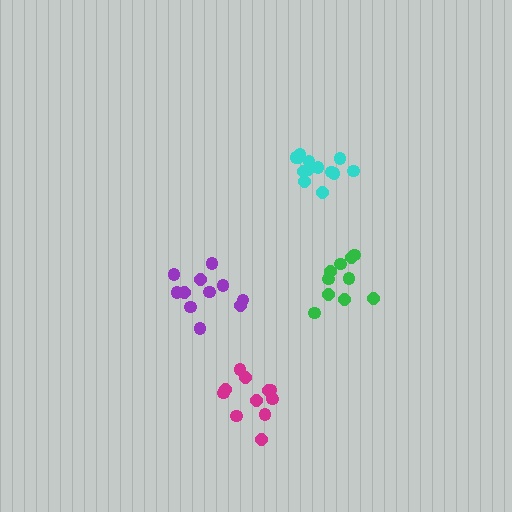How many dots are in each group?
Group 1: 11 dots, Group 2: 10 dots, Group 3: 13 dots, Group 4: 11 dots (45 total).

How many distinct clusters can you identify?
There are 4 distinct clusters.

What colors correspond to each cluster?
The clusters are colored: purple, green, cyan, magenta.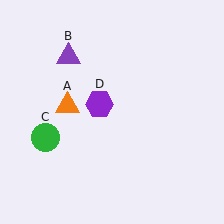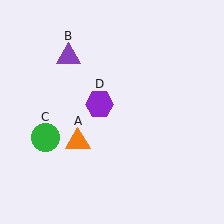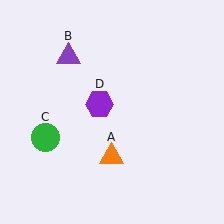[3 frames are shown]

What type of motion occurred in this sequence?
The orange triangle (object A) rotated counterclockwise around the center of the scene.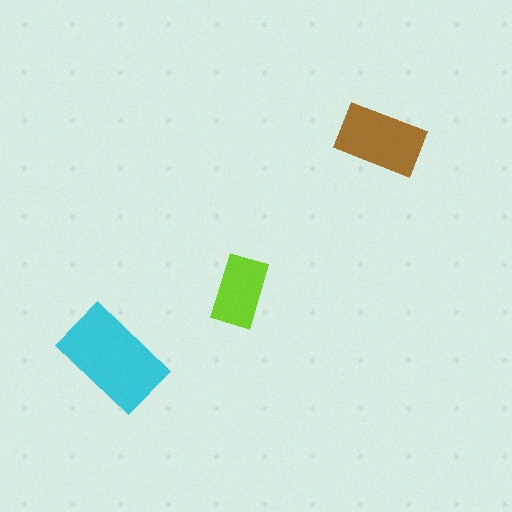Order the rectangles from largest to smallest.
the cyan one, the brown one, the lime one.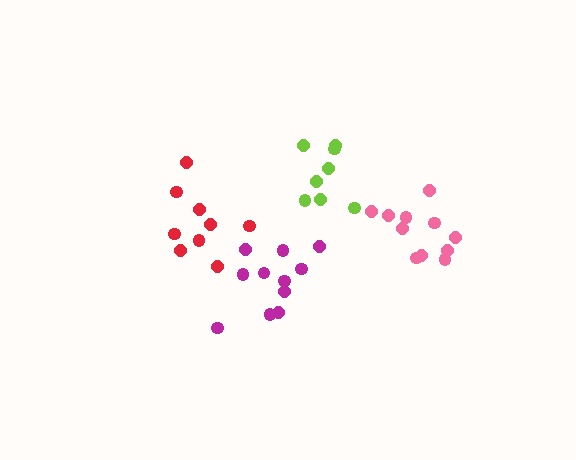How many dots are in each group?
Group 1: 11 dots, Group 2: 11 dots, Group 3: 8 dots, Group 4: 9 dots (39 total).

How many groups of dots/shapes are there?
There are 4 groups.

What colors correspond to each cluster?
The clusters are colored: magenta, pink, lime, red.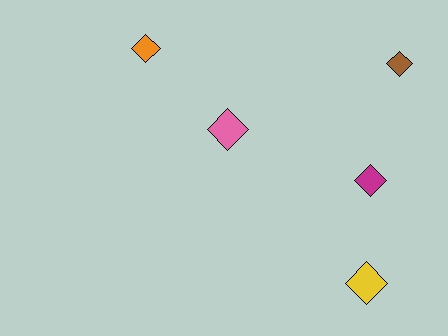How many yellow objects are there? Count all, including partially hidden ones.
There is 1 yellow object.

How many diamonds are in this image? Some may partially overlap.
There are 5 diamonds.